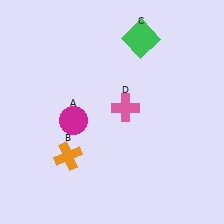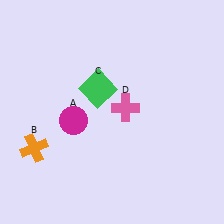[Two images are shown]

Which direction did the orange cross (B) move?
The orange cross (B) moved left.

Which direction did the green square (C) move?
The green square (C) moved down.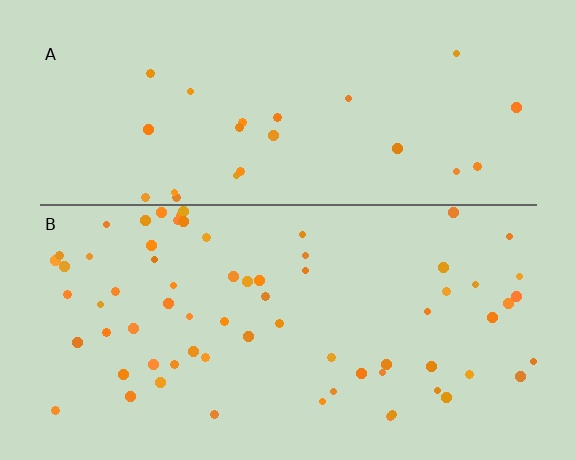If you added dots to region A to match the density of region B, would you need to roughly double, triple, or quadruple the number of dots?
Approximately triple.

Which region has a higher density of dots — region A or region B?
B (the bottom).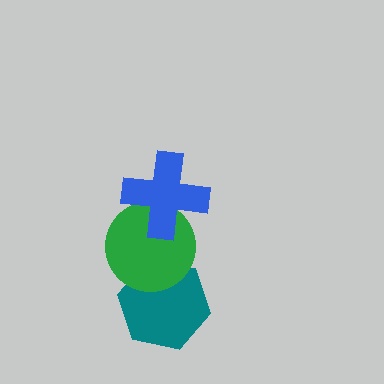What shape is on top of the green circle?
The blue cross is on top of the green circle.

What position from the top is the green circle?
The green circle is 2nd from the top.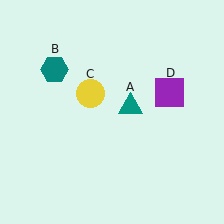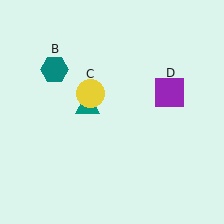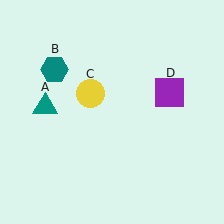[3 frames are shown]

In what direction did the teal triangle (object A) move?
The teal triangle (object A) moved left.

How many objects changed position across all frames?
1 object changed position: teal triangle (object A).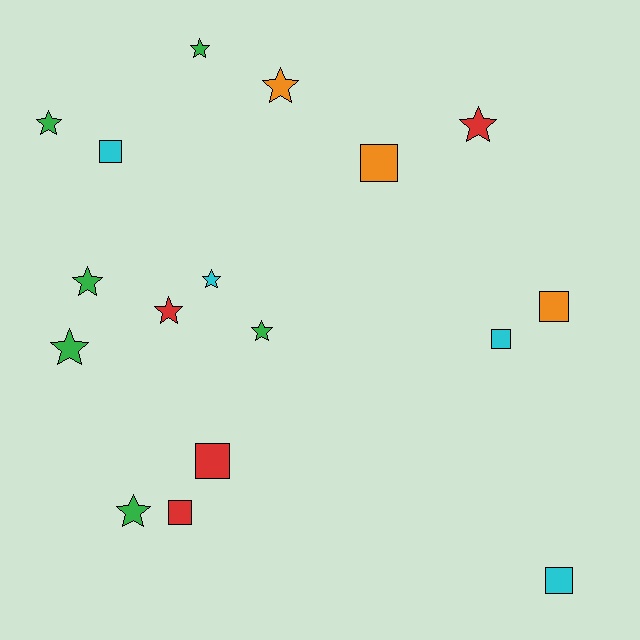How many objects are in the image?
There are 17 objects.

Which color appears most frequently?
Green, with 6 objects.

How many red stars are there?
There are 2 red stars.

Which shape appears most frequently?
Star, with 10 objects.